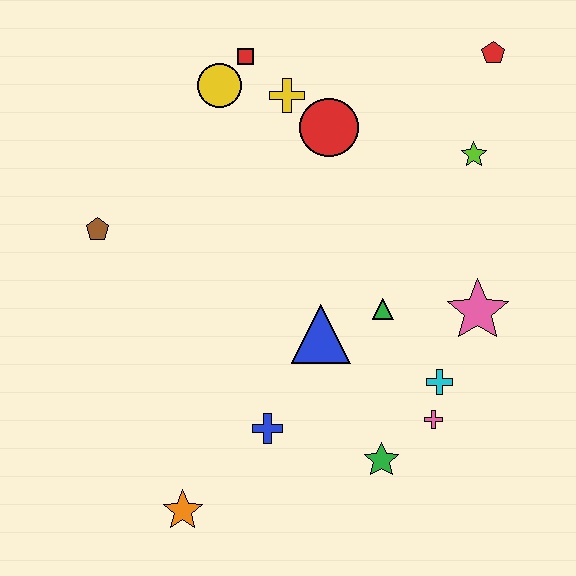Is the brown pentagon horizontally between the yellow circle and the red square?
No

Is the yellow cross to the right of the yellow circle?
Yes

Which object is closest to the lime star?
The red pentagon is closest to the lime star.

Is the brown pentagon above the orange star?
Yes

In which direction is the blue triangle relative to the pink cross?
The blue triangle is to the left of the pink cross.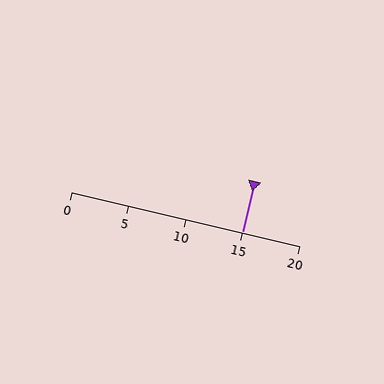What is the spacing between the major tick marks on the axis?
The major ticks are spaced 5 apart.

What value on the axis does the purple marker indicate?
The marker indicates approximately 15.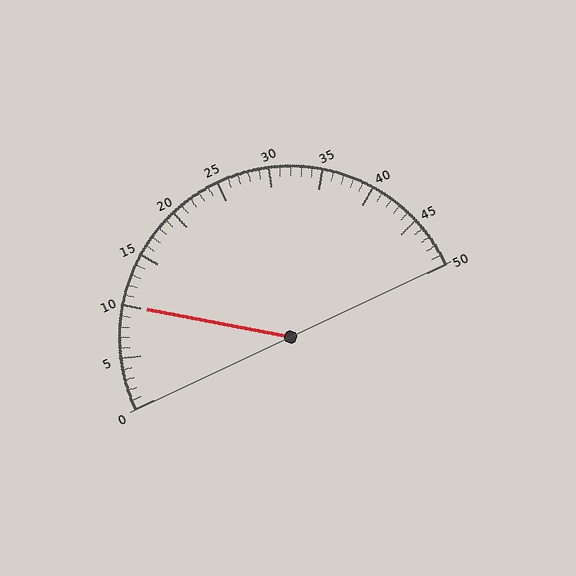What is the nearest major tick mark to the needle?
The nearest major tick mark is 10.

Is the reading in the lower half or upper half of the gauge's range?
The reading is in the lower half of the range (0 to 50).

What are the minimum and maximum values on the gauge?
The gauge ranges from 0 to 50.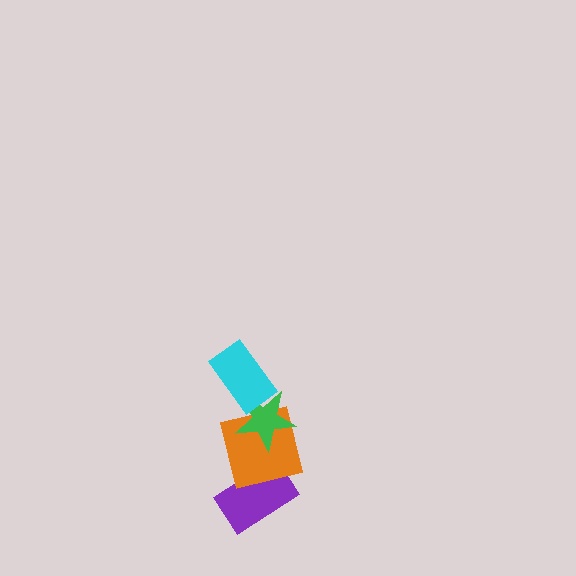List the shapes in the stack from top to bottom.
From top to bottom: the cyan rectangle, the green star, the orange square, the purple rectangle.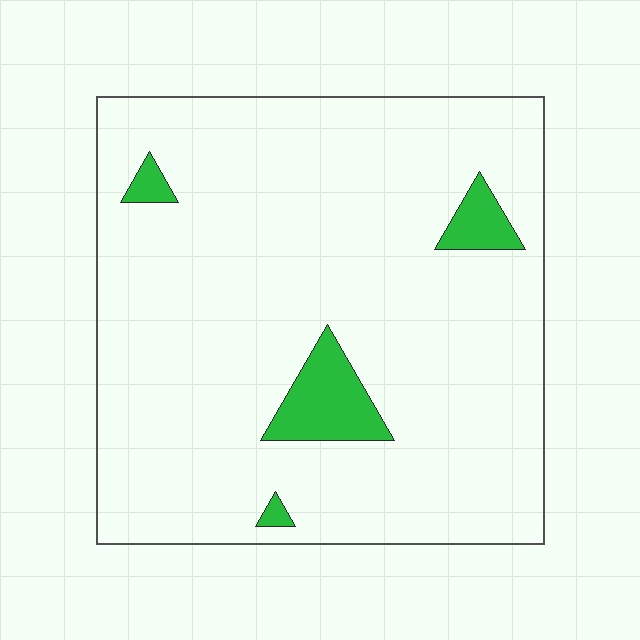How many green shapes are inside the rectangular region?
4.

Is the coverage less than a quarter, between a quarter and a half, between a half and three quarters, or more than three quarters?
Less than a quarter.